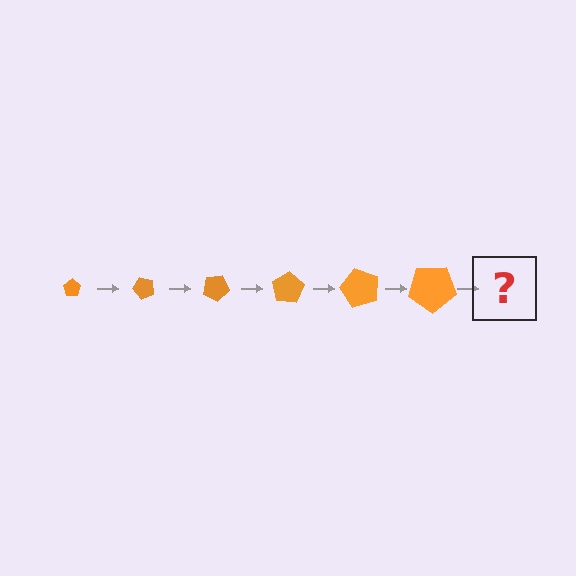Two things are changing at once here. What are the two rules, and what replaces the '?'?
The two rules are that the pentagon grows larger each step and it rotates 50 degrees each step. The '?' should be a pentagon, larger than the previous one and rotated 300 degrees from the start.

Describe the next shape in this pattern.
It should be a pentagon, larger than the previous one and rotated 300 degrees from the start.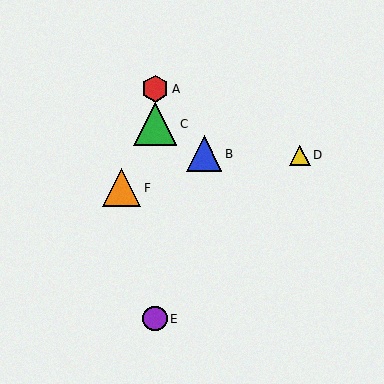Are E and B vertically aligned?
No, E is at x≈155 and B is at x≈204.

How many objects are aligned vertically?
3 objects (A, C, E) are aligned vertically.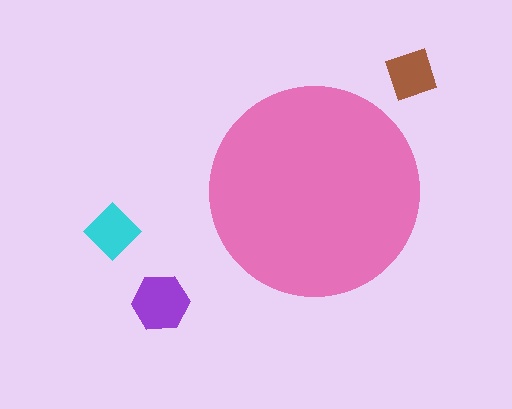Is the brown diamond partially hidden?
No, the brown diamond is fully visible.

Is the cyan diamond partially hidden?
No, the cyan diamond is fully visible.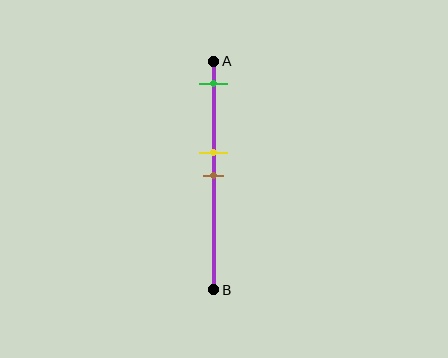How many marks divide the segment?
There are 3 marks dividing the segment.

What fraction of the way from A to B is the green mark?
The green mark is approximately 10% (0.1) of the way from A to B.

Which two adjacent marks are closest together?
The yellow and brown marks are the closest adjacent pair.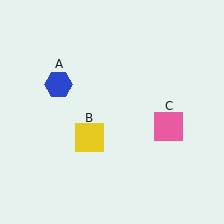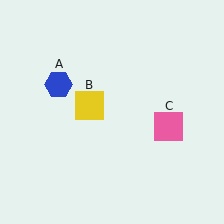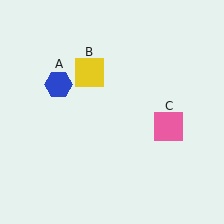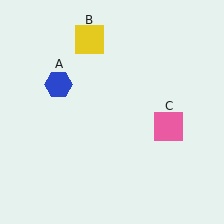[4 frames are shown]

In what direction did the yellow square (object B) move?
The yellow square (object B) moved up.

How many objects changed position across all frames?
1 object changed position: yellow square (object B).